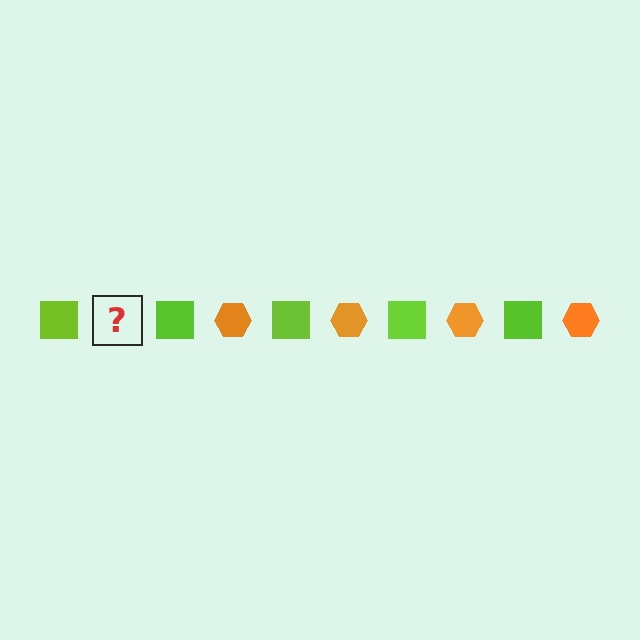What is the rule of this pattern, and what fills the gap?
The rule is that the pattern alternates between lime square and orange hexagon. The gap should be filled with an orange hexagon.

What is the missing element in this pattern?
The missing element is an orange hexagon.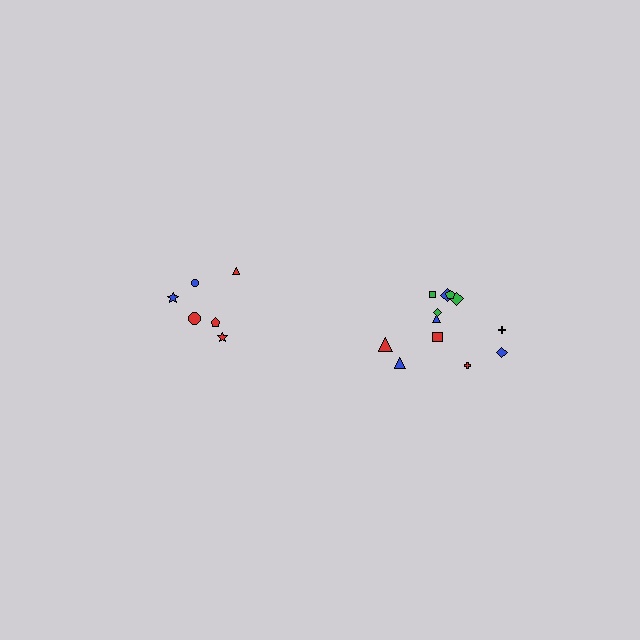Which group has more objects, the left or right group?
The right group.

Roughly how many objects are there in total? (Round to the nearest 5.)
Roughly 20 objects in total.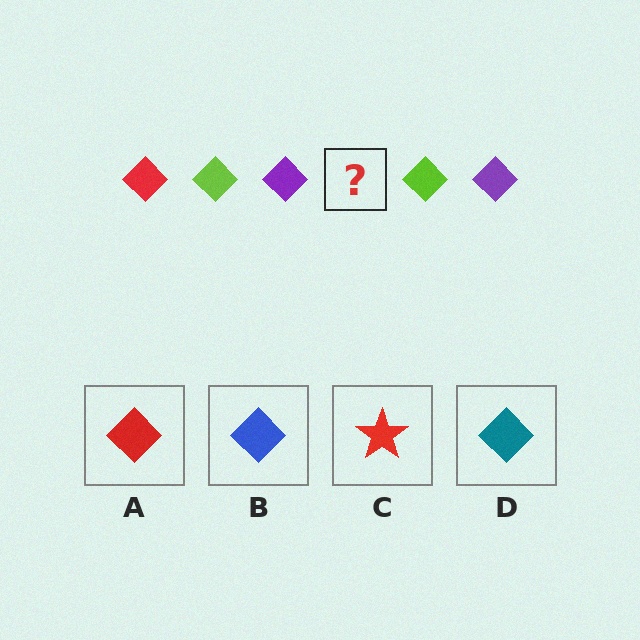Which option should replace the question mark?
Option A.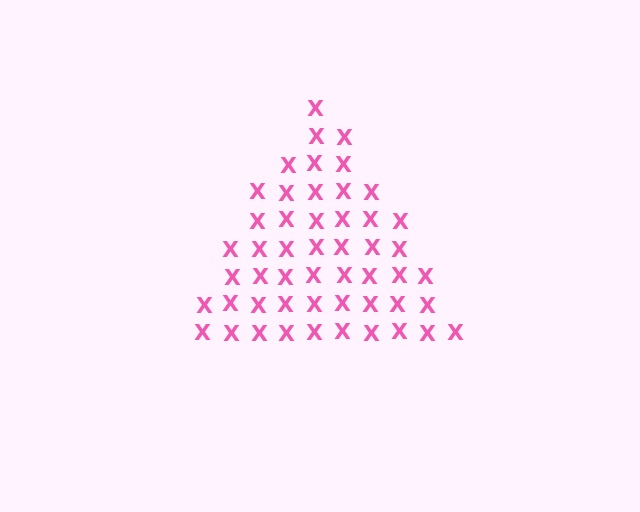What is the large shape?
The large shape is a triangle.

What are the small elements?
The small elements are letter X's.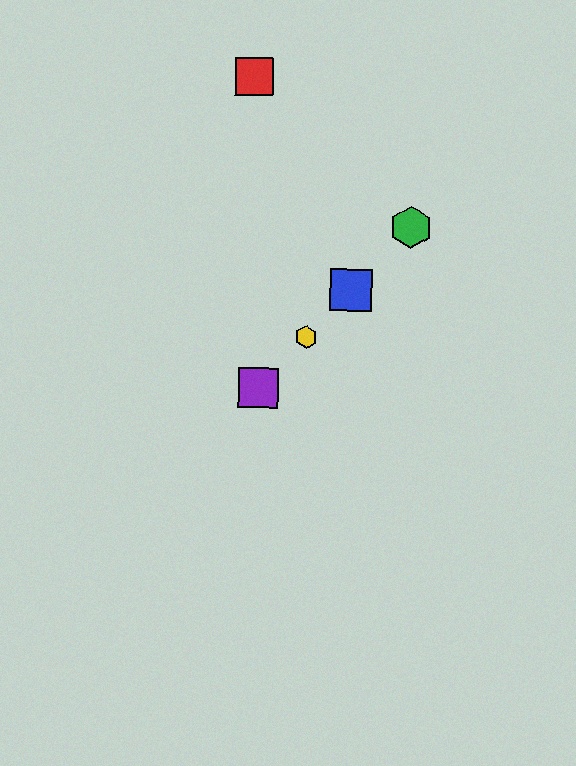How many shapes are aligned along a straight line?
4 shapes (the blue square, the green hexagon, the yellow hexagon, the purple square) are aligned along a straight line.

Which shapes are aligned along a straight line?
The blue square, the green hexagon, the yellow hexagon, the purple square are aligned along a straight line.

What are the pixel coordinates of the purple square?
The purple square is at (258, 387).